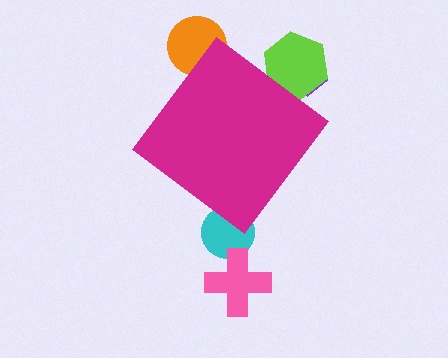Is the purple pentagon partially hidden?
Yes, the purple pentagon is partially hidden behind the magenta diamond.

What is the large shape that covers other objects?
A magenta diamond.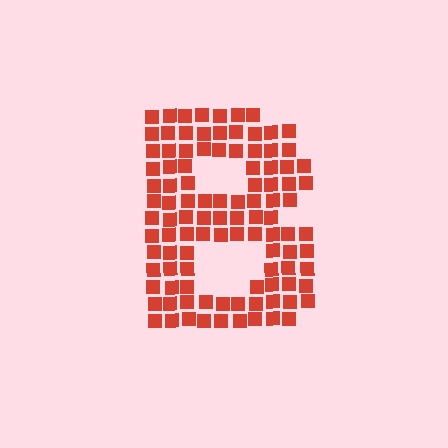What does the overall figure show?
The overall figure shows the letter B.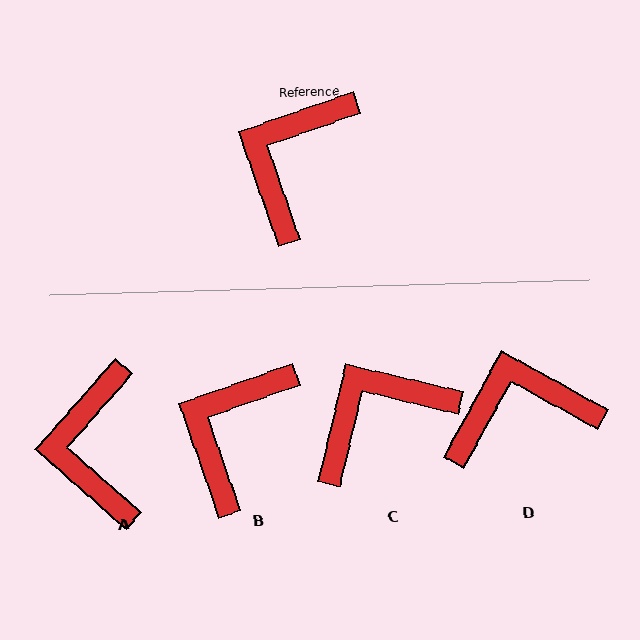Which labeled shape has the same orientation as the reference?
B.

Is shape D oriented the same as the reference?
No, it is off by about 48 degrees.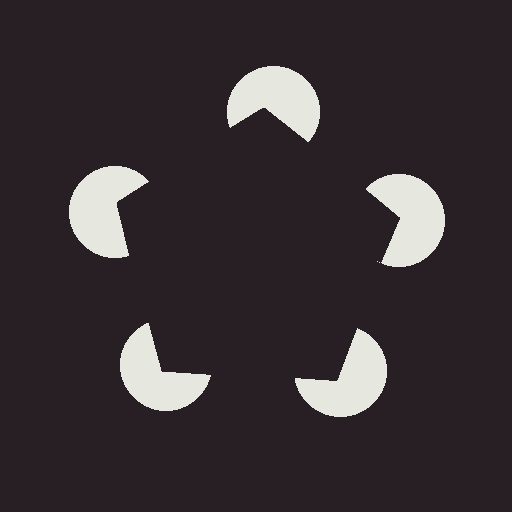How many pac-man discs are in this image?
There are 5 — one at each vertex of the illusory pentagon.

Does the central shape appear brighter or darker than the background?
It typically appears slightly darker than the background, even though no actual brightness change is drawn.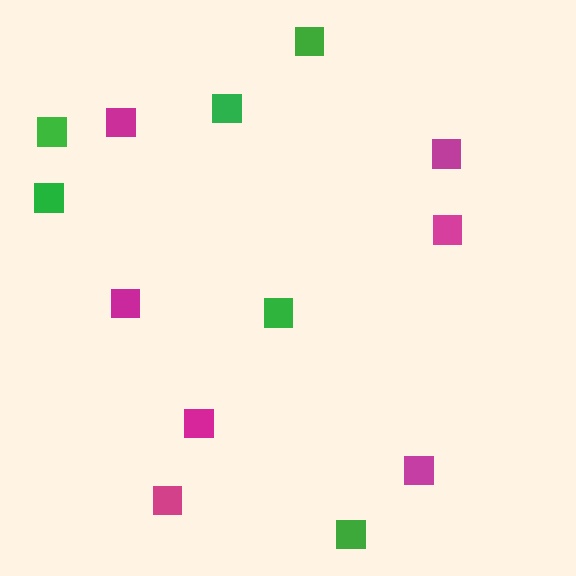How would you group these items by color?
There are 2 groups: one group of green squares (6) and one group of magenta squares (7).